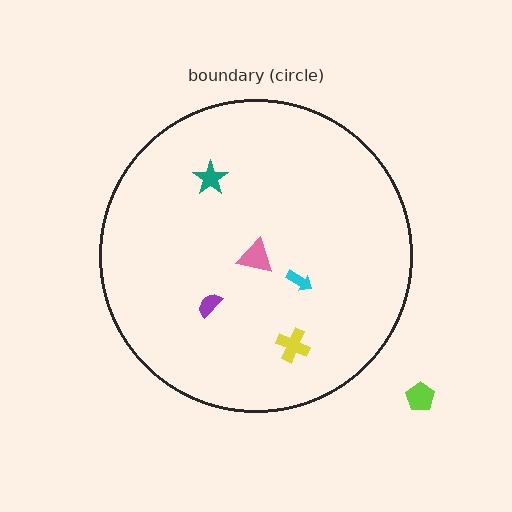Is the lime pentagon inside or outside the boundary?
Outside.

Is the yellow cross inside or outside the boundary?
Inside.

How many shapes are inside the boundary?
5 inside, 1 outside.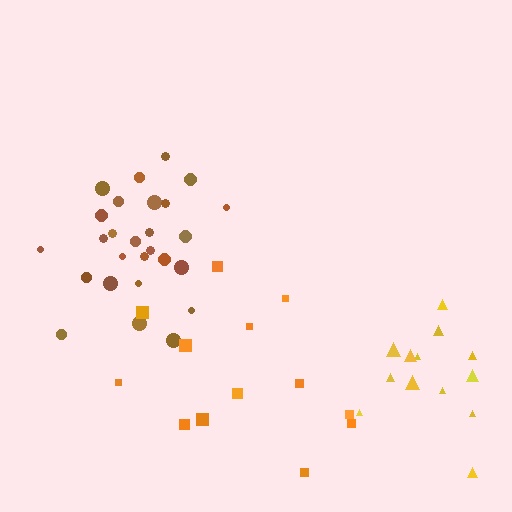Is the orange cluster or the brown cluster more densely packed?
Brown.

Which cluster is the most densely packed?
Brown.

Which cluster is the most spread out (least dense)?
Orange.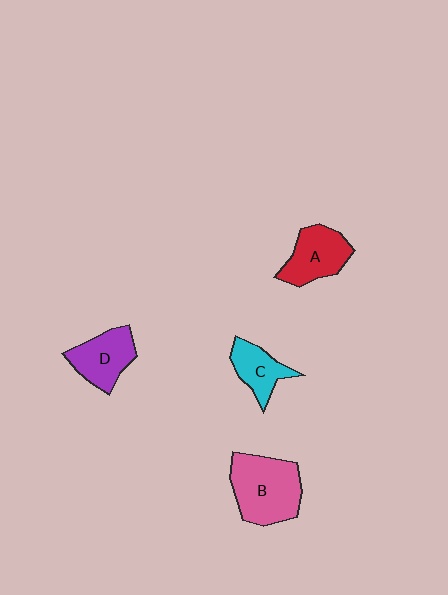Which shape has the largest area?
Shape B (pink).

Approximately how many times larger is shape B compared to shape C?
Approximately 1.9 times.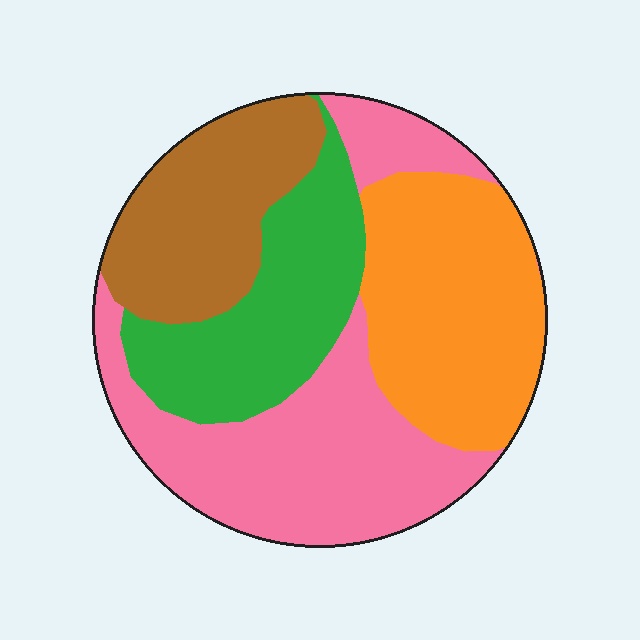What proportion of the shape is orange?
Orange takes up about one quarter (1/4) of the shape.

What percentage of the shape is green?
Green covers around 20% of the shape.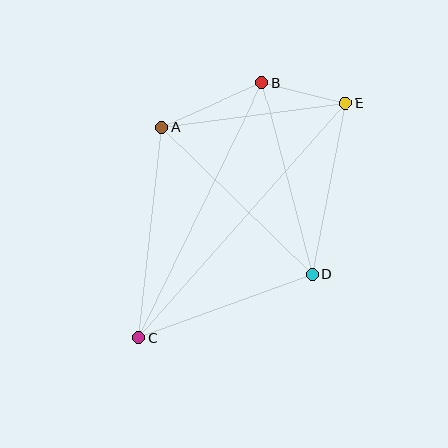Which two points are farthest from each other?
Points C and E are farthest from each other.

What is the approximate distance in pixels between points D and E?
The distance between D and E is approximately 174 pixels.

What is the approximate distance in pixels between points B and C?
The distance between B and C is approximately 283 pixels.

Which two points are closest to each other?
Points B and E are closest to each other.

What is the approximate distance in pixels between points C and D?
The distance between C and D is approximately 185 pixels.